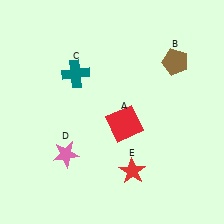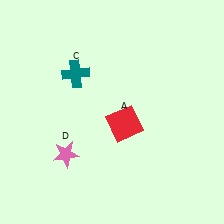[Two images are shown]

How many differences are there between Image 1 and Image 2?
There are 2 differences between the two images.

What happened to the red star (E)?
The red star (E) was removed in Image 2. It was in the bottom-right area of Image 1.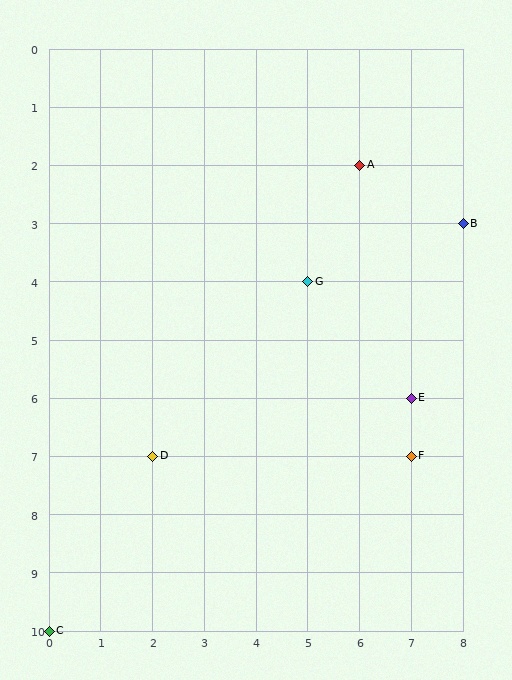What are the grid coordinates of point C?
Point C is at grid coordinates (0, 10).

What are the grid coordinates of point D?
Point D is at grid coordinates (2, 7).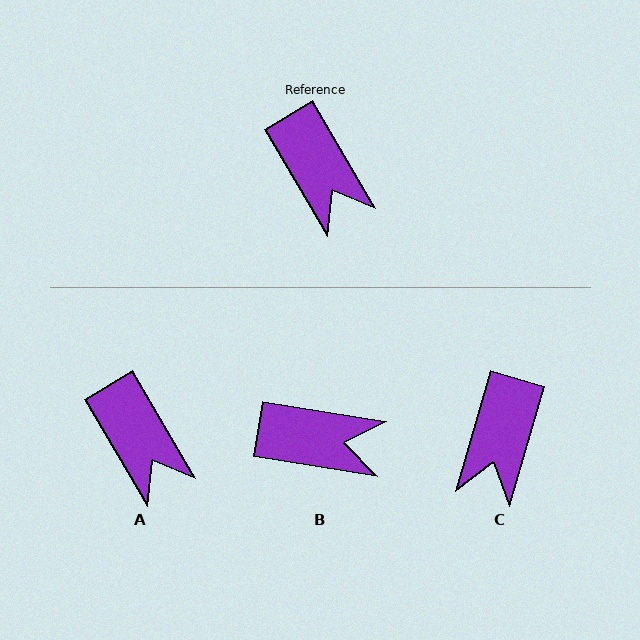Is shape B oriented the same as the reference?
No, it is off by about 50 degrees.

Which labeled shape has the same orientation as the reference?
A.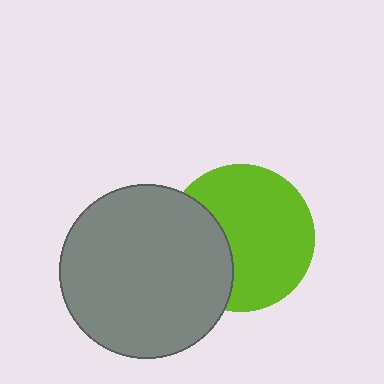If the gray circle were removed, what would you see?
You would see the complete lime circle.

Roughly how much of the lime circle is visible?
Most of it is visible (roughly 69%).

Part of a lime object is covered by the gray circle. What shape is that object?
It is a circle.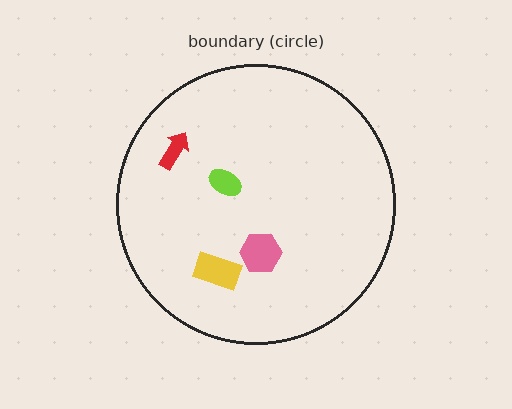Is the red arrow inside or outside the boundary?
Inside.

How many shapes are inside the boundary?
4 inside, 0 outside.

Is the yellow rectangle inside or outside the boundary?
Inside.